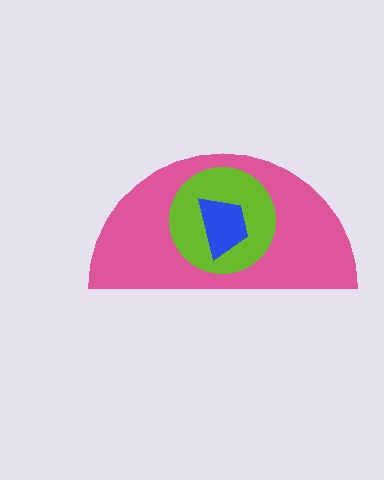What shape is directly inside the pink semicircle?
The lime circle.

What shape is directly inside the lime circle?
The blue trapezoid.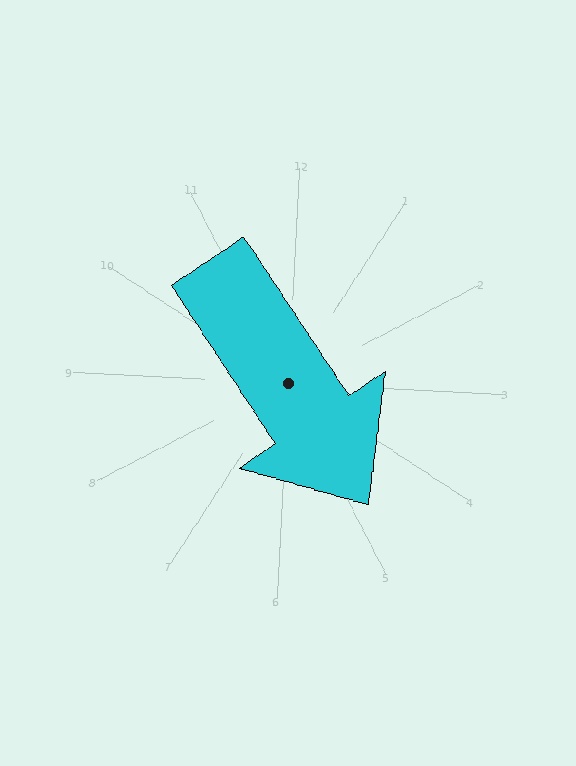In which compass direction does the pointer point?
Southeast.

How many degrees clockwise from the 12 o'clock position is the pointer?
Approximately 144 degrees.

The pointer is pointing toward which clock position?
Roughly 5 o'clock.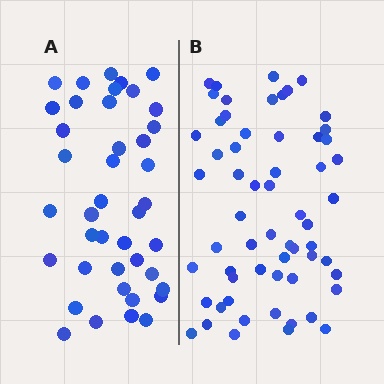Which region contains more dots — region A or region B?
Region B (the right region) has more dots.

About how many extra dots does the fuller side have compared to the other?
Region B has approximately 20 more dots than region A.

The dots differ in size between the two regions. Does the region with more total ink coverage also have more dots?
No. Region A has more total ink coverage because its dots are larger, but region B actually contains more individual dots. Total area can be misleading — the number of items is what matters here.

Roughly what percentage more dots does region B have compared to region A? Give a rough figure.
About 45% more.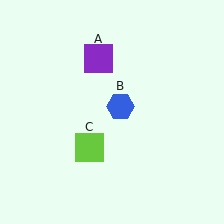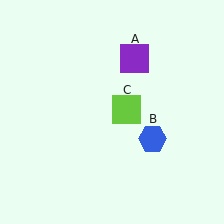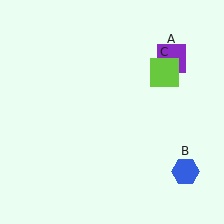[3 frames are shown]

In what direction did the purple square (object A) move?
The purple square (object A) moved right.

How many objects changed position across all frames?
3 objects changed position: purple square (object A), blue hexagon (object B), lime square (object C).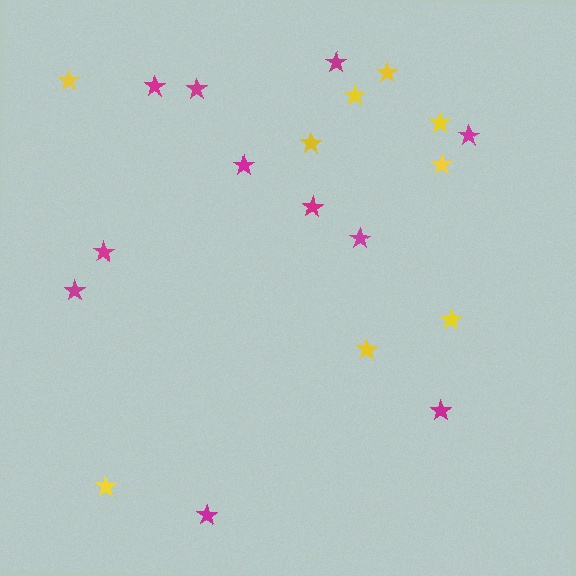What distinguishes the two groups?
There are 2 groups: one group of yellow stars (9) and one group of magenta stars (11).